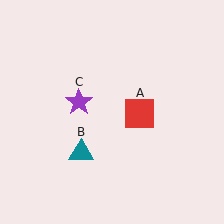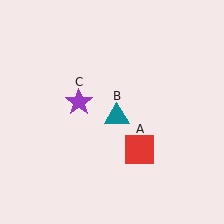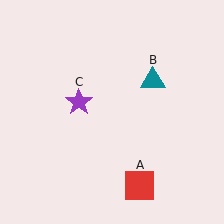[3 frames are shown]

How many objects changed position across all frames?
2 objects changed position: red square (object A), teal triangle (object B).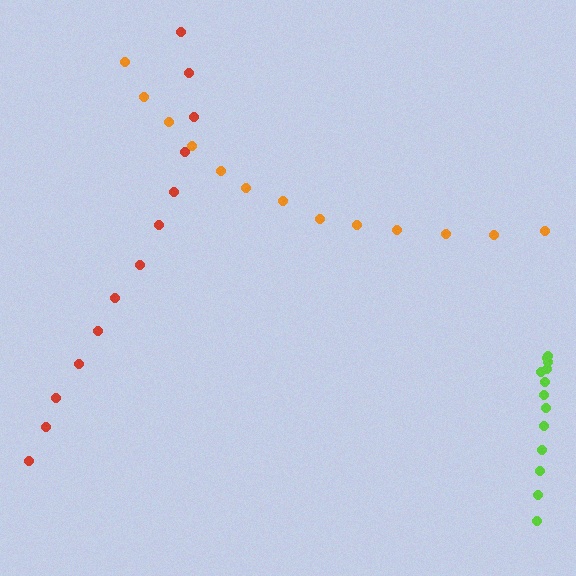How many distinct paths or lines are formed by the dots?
There are 3 distinct paths.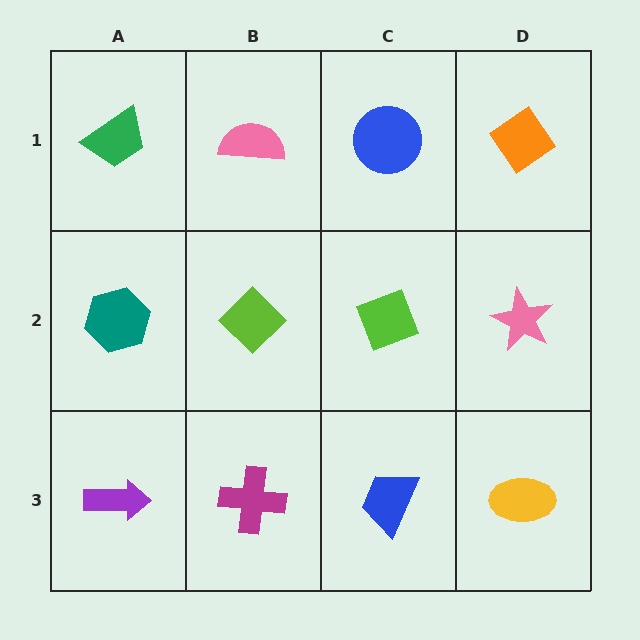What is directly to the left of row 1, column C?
A pink semicircle.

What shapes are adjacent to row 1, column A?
A teal hexagon (row 2, column A), a pink semicircle (row 1, column B).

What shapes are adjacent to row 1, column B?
A lime diamond (row 2, column B), a green trapezoid (row 1, column A), a blue circle (row 1, column C).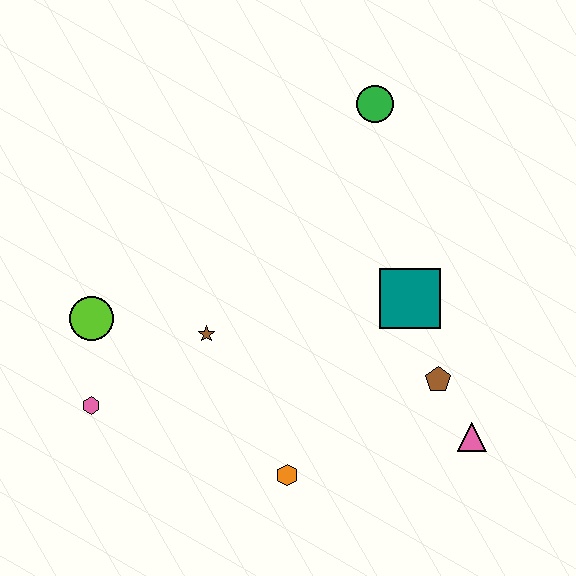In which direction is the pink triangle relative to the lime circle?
The pink triangle is to the right of the lime circle.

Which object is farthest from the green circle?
The pink hexagon is farthest from the green circle.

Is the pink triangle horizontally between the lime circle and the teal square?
No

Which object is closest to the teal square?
The brown pentagon is closest to the teal square.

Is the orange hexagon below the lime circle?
Yes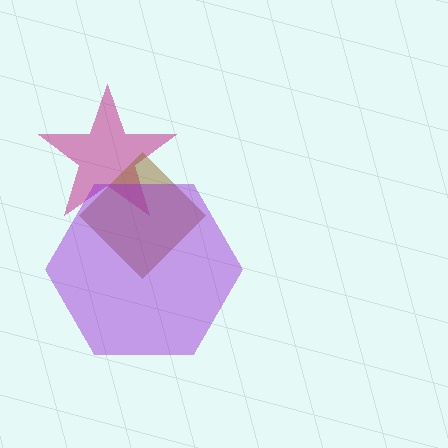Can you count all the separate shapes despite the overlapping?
Yes, there are 3 separate shapes.